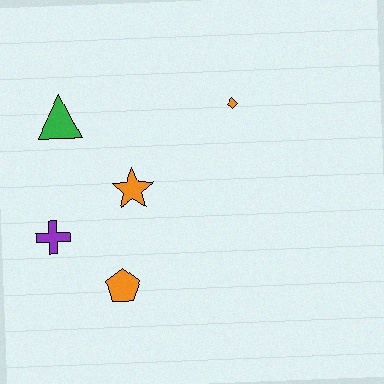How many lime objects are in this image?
There are no lime objects.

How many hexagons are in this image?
There are no hexagons.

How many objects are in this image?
There are 5 objects.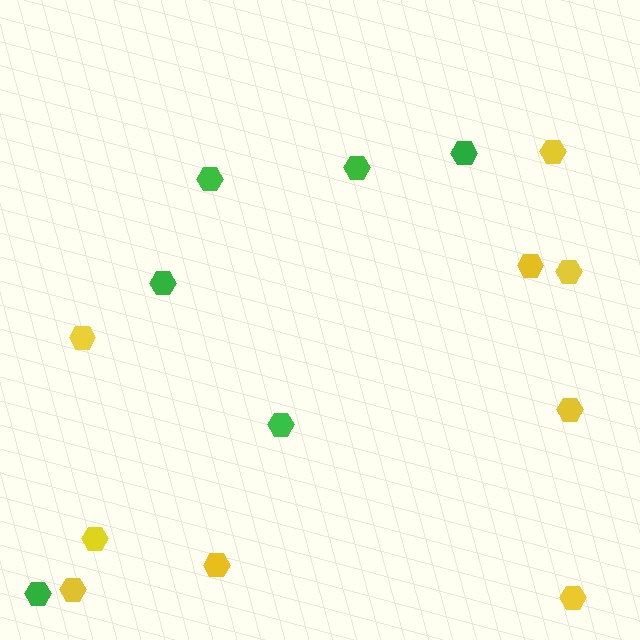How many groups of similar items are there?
There are 2 groups: one group of yellow hexagons (9) and one group of green hexagons (6).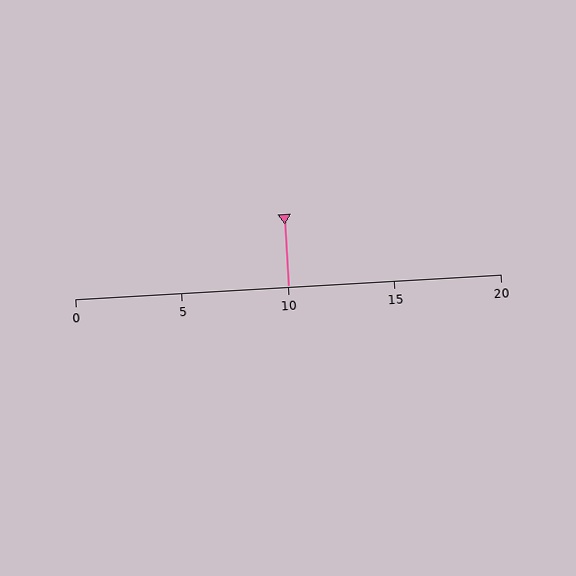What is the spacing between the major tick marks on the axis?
The major ticks are spaced 5 apart.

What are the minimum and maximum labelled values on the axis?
The axis runs from 0 to 20.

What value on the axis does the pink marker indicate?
The marker indicates approximately 10.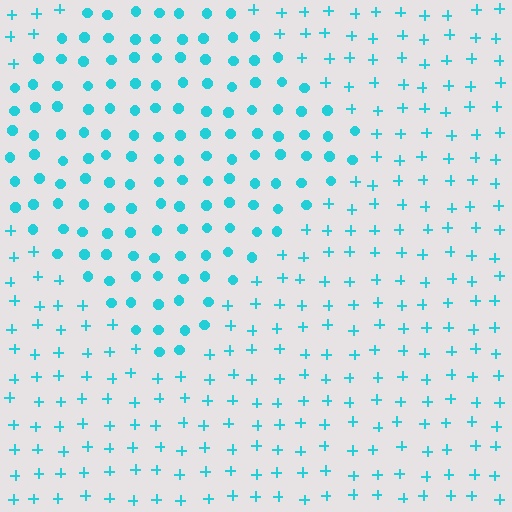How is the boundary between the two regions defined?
The boundary is defined by a change in element shape: circles inside vs. plus signs outside. All elements share the same color and spacing.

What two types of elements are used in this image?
The image uses circles inside the diamond region and plus signs outside it.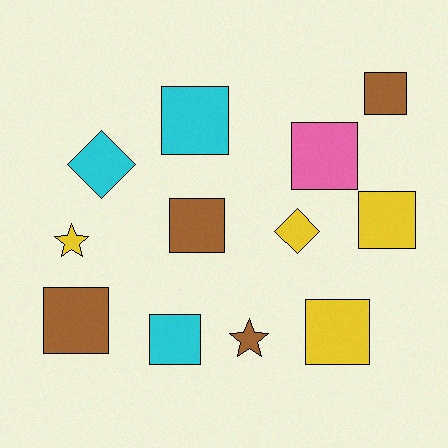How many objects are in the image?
There are 12 objects.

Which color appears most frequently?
Brown, with 4 objects.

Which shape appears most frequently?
Square, with 8 objects.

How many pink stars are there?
There are no pink stars.